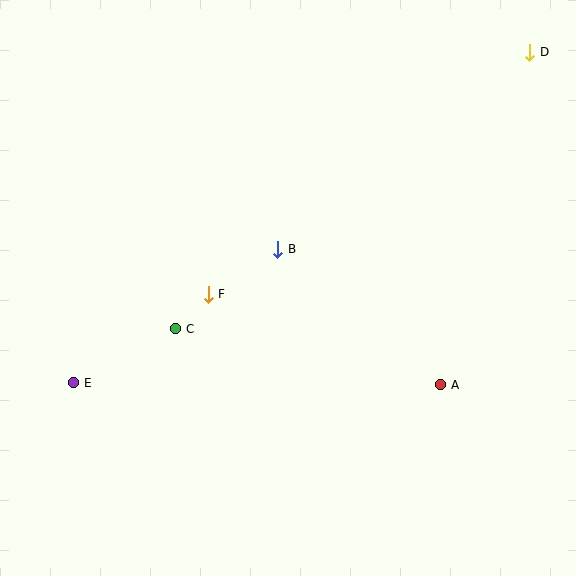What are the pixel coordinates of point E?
Point E is at (74, 383).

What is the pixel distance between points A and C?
The distance between A and C is 271 pixels.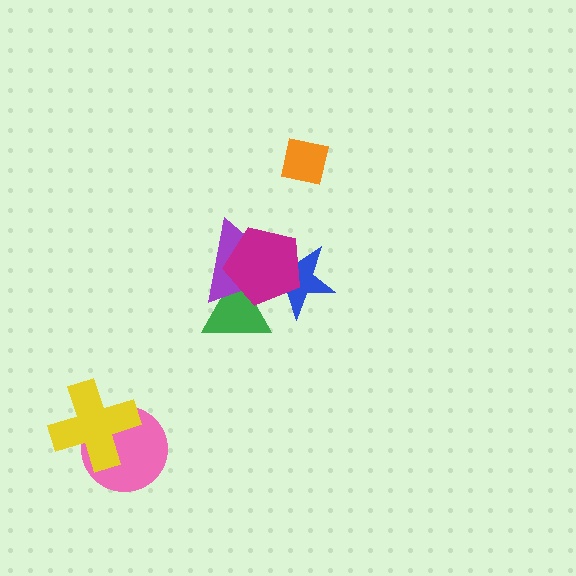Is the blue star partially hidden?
Yes, it is partially covered by another shape.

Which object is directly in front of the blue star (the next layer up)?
The purple triangle is directly in front of the blue star.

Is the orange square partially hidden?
No, no other shape covers it.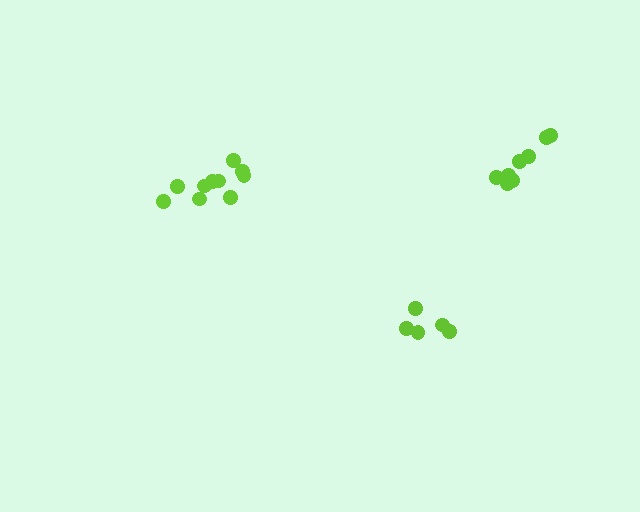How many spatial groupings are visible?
There are 3 spatial groupings.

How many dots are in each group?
Group 1: 10 dots, Group 2: 8 dots, Group 3: 5 dots (23 total).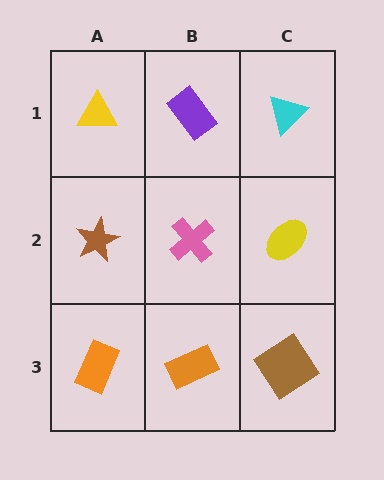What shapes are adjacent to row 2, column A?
A yellow triangle (row 1, column A), an orange rectangle (row 3, column A), a pink cross (row 2, column B).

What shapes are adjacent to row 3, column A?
A brown star (row 2, column A), an orange rectangle (row 3, column B).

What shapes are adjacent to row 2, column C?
A cyan triangle (row 1, column C), a brown diamond (row 3, column C), a pink cross (row 2, column B).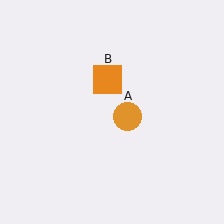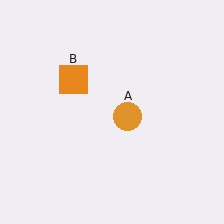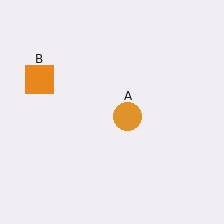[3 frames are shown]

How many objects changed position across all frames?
1 object changed position: orange square (object B).